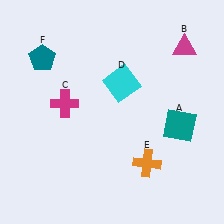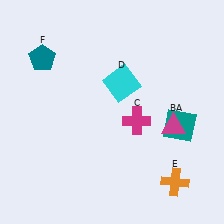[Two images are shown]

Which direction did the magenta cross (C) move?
The magenta cross (C) moved right.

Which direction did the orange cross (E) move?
The orange cross (E) moved right.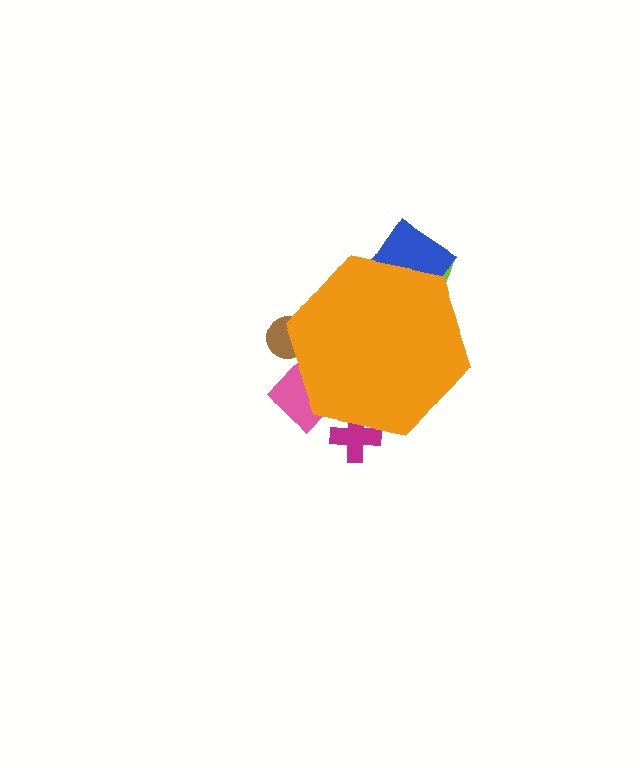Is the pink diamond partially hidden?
Yes, the pink diamond is partially hidden behind the orange hexagon.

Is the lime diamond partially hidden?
Yes, the lime diamond is partially hidden behind the orange hexagon.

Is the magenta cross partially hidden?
Yes, the magenta cross is partially hidden behind the orange hexagon.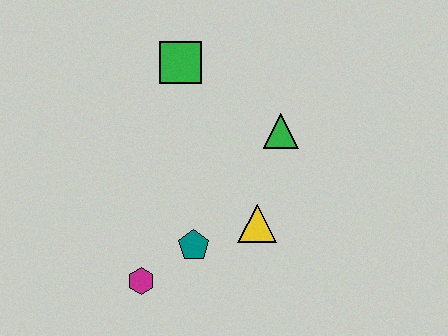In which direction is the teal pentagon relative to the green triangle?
The teal pentagon is below the green triangle.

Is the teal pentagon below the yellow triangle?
Yes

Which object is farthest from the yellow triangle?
The green square is farthest from the yellow triangle.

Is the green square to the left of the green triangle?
Yes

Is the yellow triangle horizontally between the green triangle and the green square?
Yes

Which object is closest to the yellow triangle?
The teal pentagon is closest to the yellow triangle.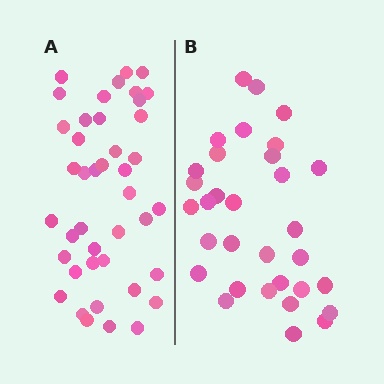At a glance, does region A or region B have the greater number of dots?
Region A (the left region) has more dots.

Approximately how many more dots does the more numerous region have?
Region A has roughly 10 or so more dots than region B.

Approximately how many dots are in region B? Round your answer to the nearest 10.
About 30 dots. (The exact count is 32, which rounds to 30.)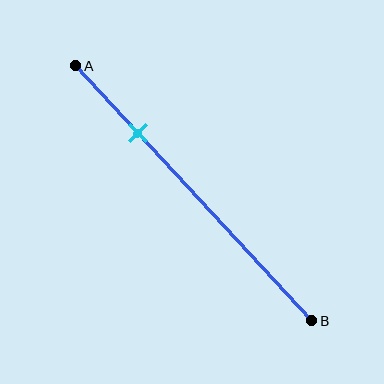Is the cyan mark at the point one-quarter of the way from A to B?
Yes, the mark is approximately at the one-quarter point.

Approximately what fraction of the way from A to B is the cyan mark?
The cyan mark is approximately 25% of the way from A to B.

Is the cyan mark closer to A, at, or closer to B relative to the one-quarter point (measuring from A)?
The cyan mark is approximately at the one-quarter point of segment AB.